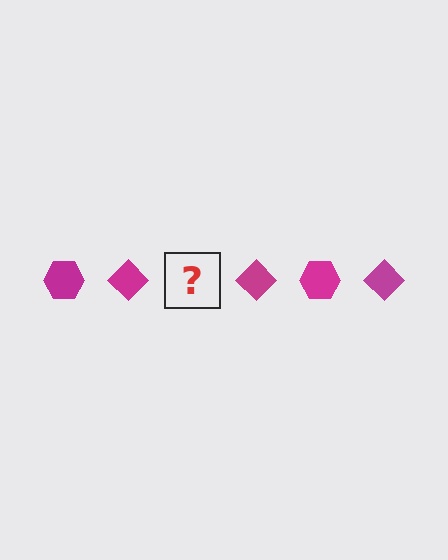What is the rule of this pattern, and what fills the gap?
The rule is that the pattern cycles through hexagon, diamond shapes in magenta. The gap should be filled with a magenta hexagon.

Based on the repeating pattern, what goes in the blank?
The blank should be a magenta hexagon.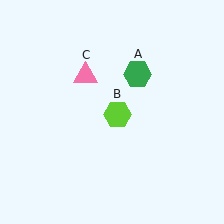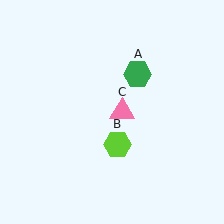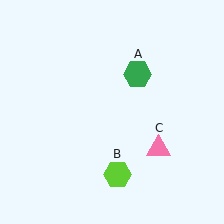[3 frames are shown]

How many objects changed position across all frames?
2 objects changed position: lime hexagon (object B), pink triangle (object C).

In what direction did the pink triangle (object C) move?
The pink triangle (object C) moved down and to the right.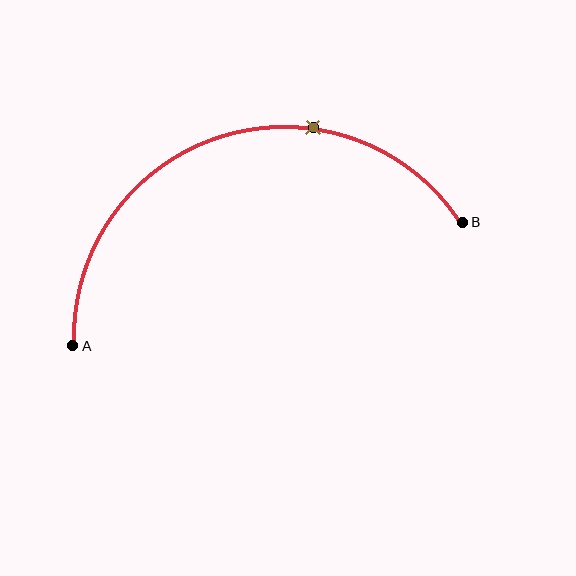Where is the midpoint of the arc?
The arc midpoint is the point on the curve farthest from the straight line joining A and B. It sits above that line.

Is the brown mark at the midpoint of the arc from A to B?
No. The brown mark lies on the arc but is closer to endpoint B. The arc midpoint would be at the point on the curve equidistant along the arc from both A and B.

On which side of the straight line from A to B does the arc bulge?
The arc bulges above the straight line connecting A and B.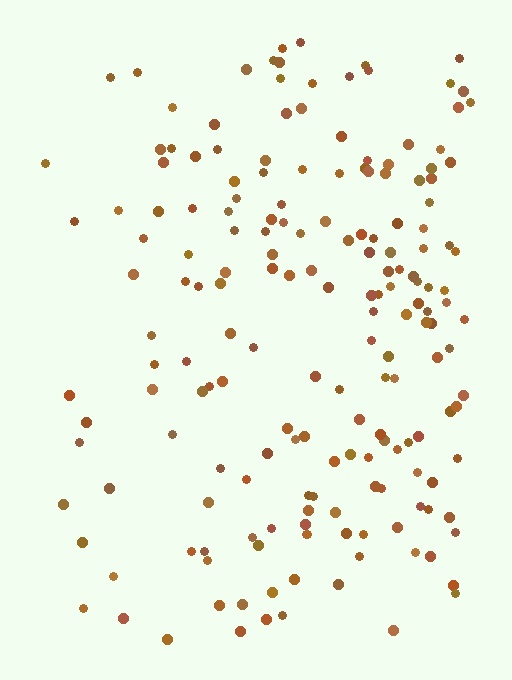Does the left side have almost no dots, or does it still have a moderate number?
Still a moderate number, just noticeably fewer than the right.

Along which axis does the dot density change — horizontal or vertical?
Horizontal.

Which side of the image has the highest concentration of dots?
The right.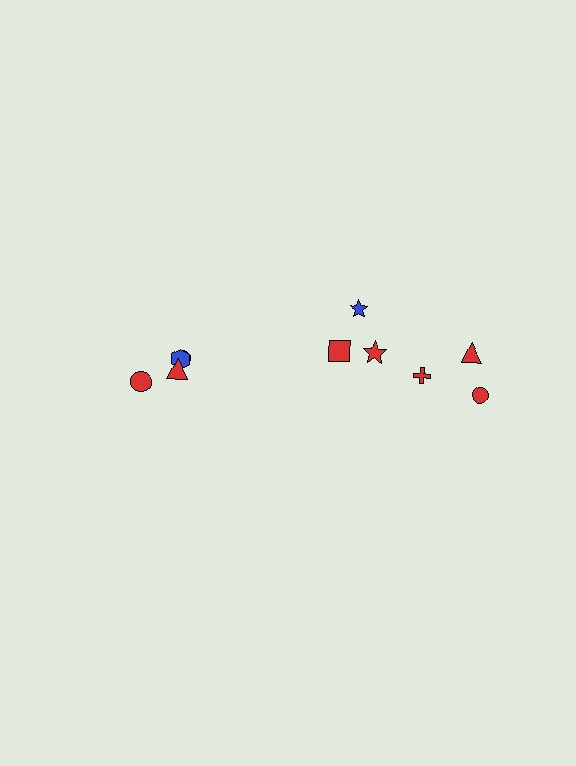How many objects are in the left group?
There are 4 objects.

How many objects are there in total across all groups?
There are 10 objects.